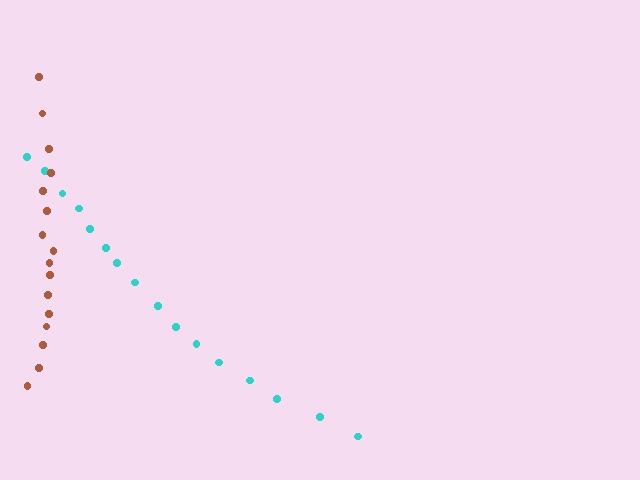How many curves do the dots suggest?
There are 2 distinct paths.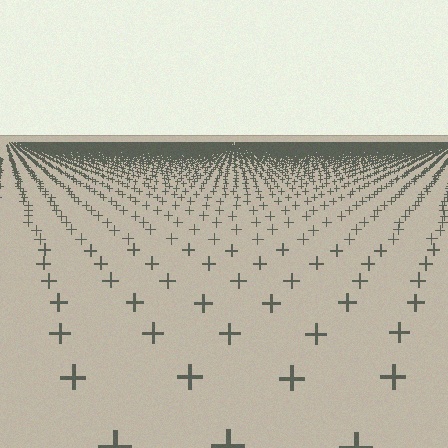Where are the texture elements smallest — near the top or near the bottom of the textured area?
Near the top.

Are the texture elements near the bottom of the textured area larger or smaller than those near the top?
Larger. Near the bottom, elements are closer to the viewer and appear at a bigger on-screen size.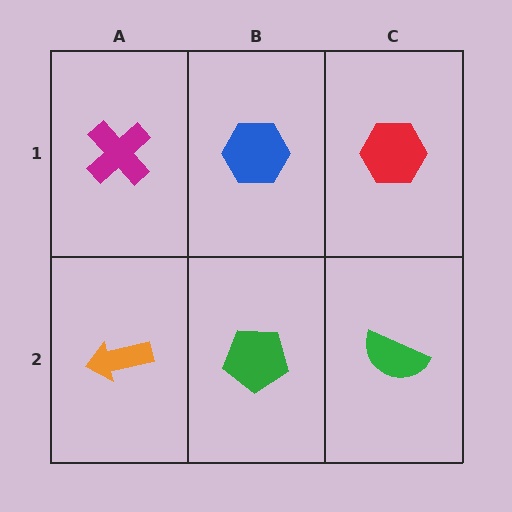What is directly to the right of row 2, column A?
A green pentagon.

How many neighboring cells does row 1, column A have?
2.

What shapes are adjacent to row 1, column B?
A green pentagon (row 2, column B), a magenta cross (row 1, column A), a red hexagon (row 1, column C).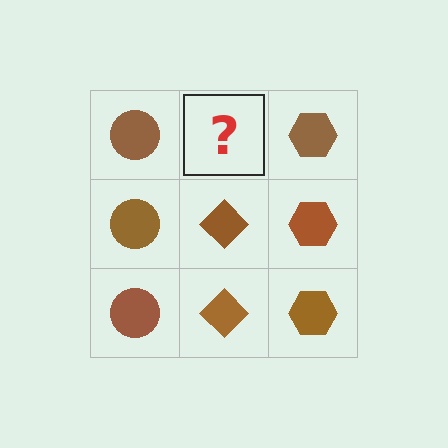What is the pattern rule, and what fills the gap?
The rule is that each column has a consistent shape. The gap should be filled with a brown diamond.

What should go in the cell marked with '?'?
The missing cell should contain a brown diamond.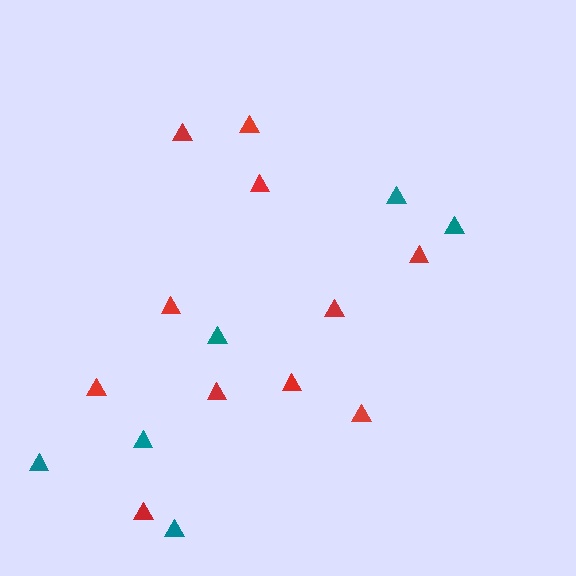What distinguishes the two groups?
There are 2 groups: one group of red triangles (11) and one group of teal triangles (6).